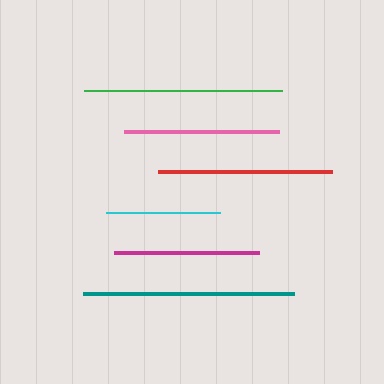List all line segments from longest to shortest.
From longest to shortest: teal, green, red, pink, magenta, cyan.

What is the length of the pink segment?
The pink segment is approximately 155 pixels long.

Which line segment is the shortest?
The cyan line is the shortest at approximately 114 pixels.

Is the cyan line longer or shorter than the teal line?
The teal line is longer than the cyan line.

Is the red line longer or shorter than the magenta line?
The red line is longer than the magenta line.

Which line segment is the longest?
The teal line is the longest at approximately 210 pixels.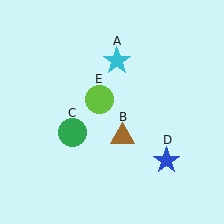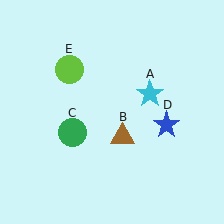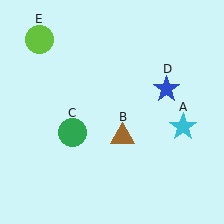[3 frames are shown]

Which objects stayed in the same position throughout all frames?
Brown triangle (object B) and green circle (object C) remained stationary.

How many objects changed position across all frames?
3 objects changed position: cyan star (object A), blue star (object D), lime circle (object E).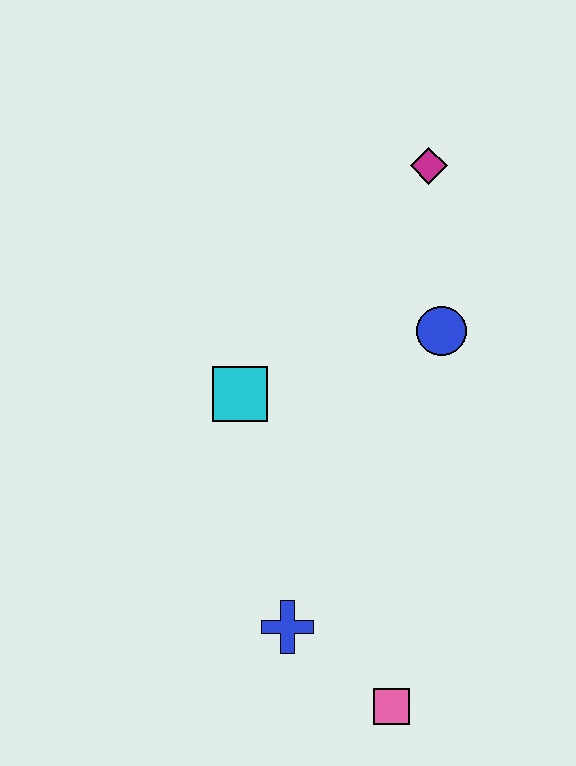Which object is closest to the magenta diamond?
The blue circle is closest to the magenta diamond.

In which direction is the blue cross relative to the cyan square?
The blue cross is below the cyan square.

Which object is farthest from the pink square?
The magenta diamond is farthest from the pink square.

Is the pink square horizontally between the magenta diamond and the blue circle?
No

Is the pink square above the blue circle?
No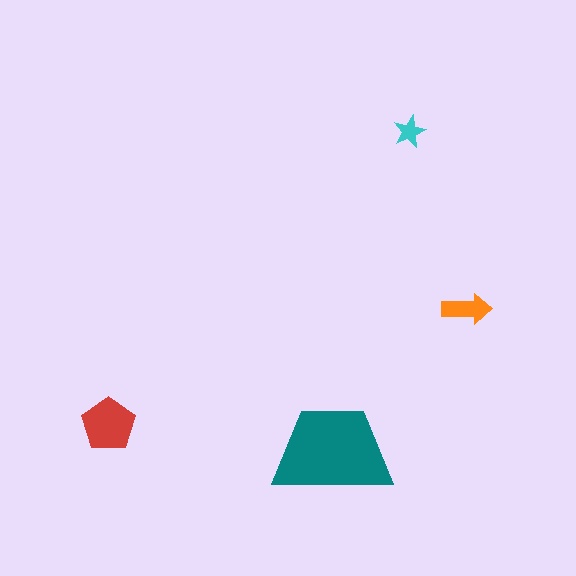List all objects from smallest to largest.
The cyan star, the orange arrow, the red pentagon, the teal trapezoid.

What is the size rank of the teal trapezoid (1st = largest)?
1st.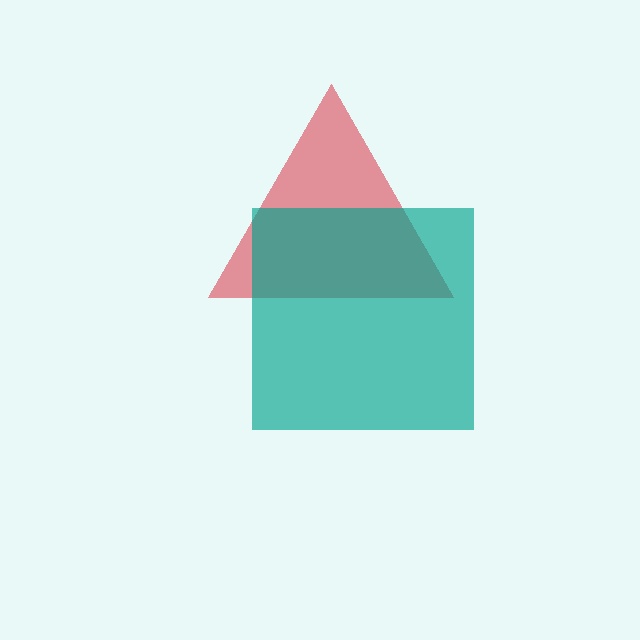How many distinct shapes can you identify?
There are 2 distinct shapes: a red triangle, a teal square.